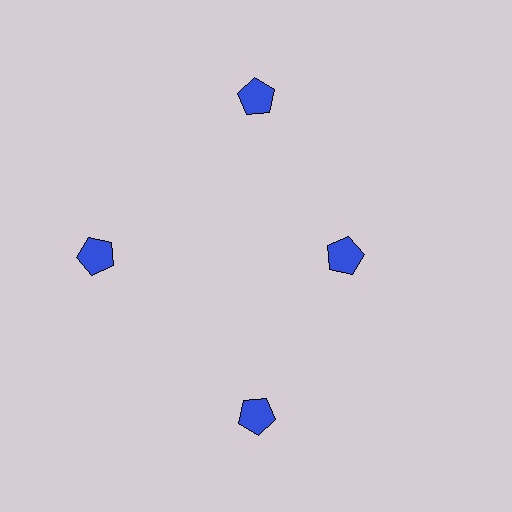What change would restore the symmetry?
The symmetry would be restored by moving it outward, back onto the ring so that all 4 pentagons sit at equal angles and equal distance from the center.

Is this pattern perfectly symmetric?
No. The 4 blue pentagons are arranged in a ring, but one element near the 3 o'clock position is pulled inward toward the center, breaking the 4-fold rotational symmetry.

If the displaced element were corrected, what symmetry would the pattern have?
It would have 4-fold rotational symmetry — the pattern would map onto itself every 90 degrees.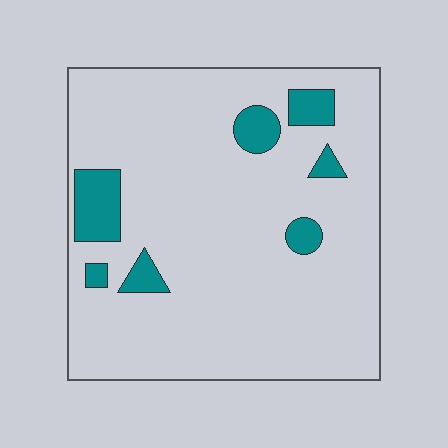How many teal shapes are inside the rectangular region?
7.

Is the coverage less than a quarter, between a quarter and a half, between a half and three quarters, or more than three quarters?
Less than a quarter.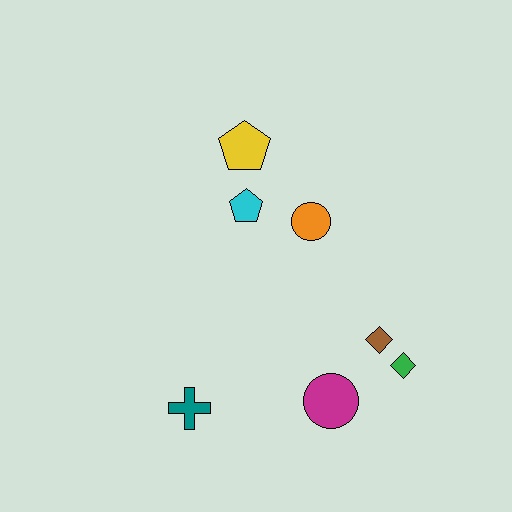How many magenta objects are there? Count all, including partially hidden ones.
There is 1 magenta object.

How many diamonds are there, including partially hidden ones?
There are 2 diamonds.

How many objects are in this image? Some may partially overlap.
There are 7 objects.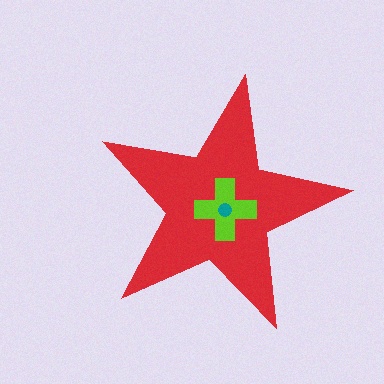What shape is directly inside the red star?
The lime cross.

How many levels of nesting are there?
3.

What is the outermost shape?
The red star.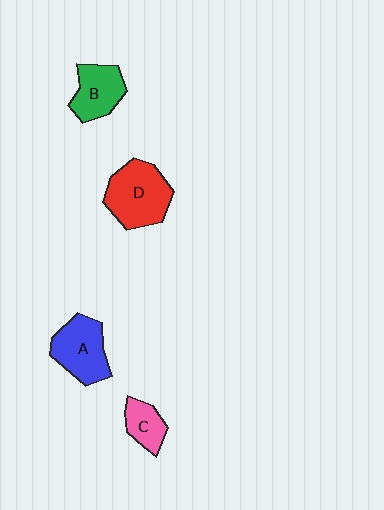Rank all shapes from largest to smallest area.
From largest to smallest: D (red), A (blue), B (green), C (pink).